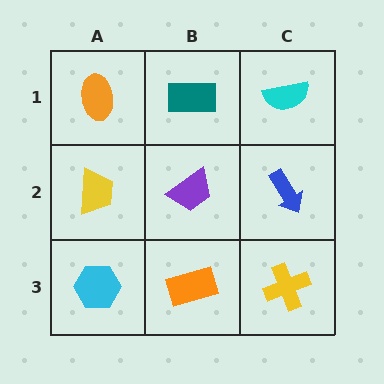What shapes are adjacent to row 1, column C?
A blue arrow (row 2, column C), a teal rectangle (row 1, column B).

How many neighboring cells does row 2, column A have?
3.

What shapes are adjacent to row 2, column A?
An orange ellipse (row 1, column A), a cyan hexagon (row 3, column A), a purple trapezoid (row 2, column B).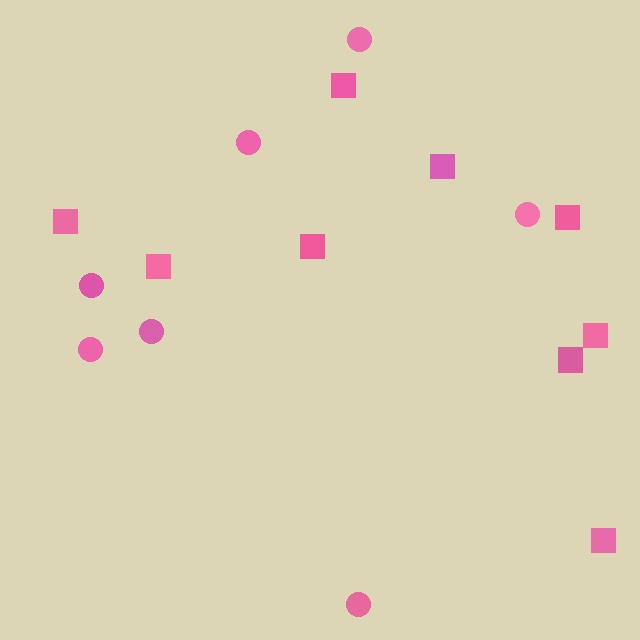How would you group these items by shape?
There are 2 groups: one group of squares (9) and one group of circles (7).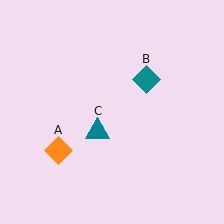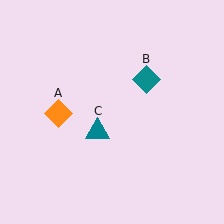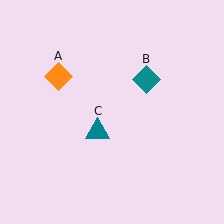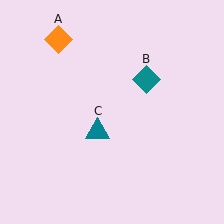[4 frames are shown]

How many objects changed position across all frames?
1 object changed position: orange diamond (object A).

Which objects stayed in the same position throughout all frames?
Teal diamond (object B) and teal triangle (object C) remained stationary.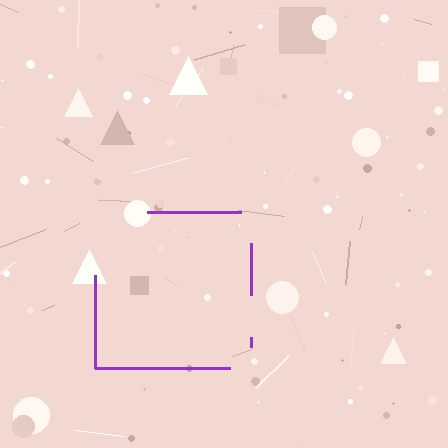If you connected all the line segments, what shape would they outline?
They would outline a square.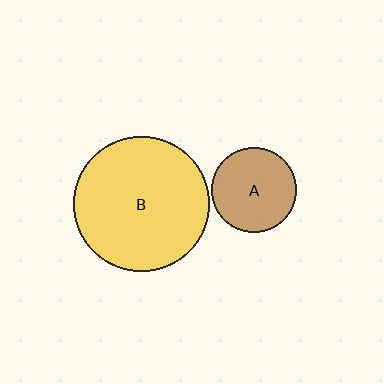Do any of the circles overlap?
No, none of the circles overlap.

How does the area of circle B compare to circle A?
Approximately 2.5 times.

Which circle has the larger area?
Circle B (yellow).